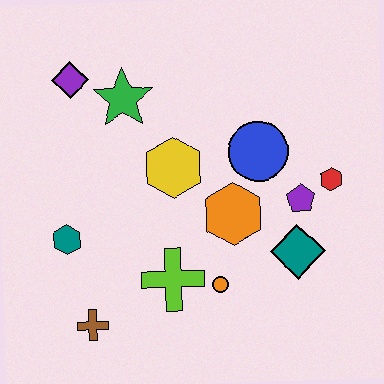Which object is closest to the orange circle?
The lime cross is closest to the orange circle.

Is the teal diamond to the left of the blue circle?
No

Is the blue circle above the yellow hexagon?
Yes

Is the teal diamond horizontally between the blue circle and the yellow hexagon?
No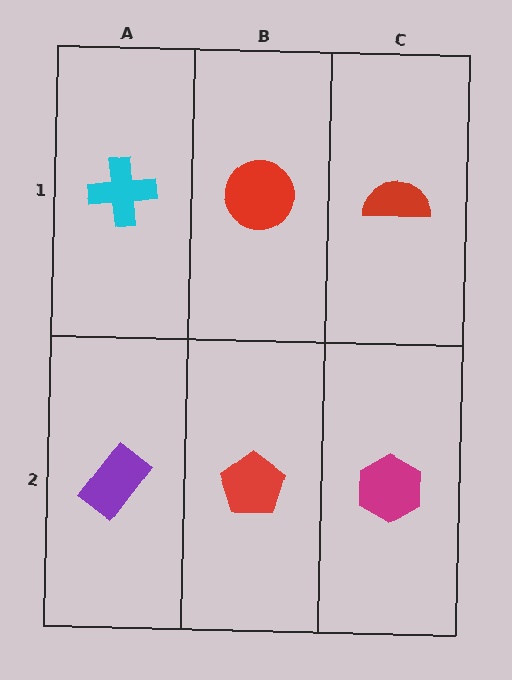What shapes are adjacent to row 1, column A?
A purple rectangle (row 2, column A), a red circle (row 1, column B).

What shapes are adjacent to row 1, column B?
A red pentagon (row 2, column B), a cyan cross (row 1, column A), a red semicircle (row 1, column C).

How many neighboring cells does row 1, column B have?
3.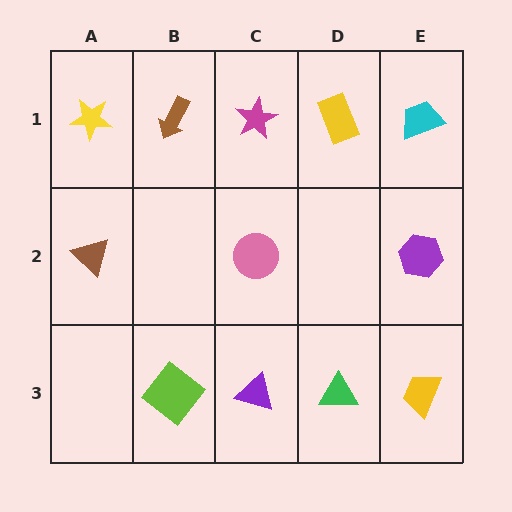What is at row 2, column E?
A purple hexagon.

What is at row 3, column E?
A yellow trapezoid.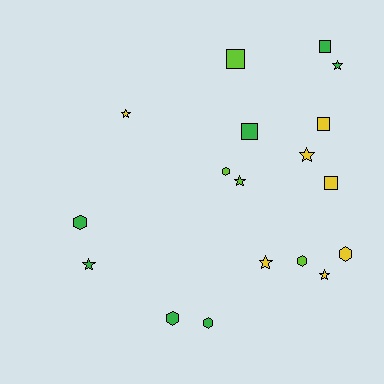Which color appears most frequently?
Yellow, with 7 objects.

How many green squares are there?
There are 2 green squares.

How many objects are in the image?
There are 18 objects.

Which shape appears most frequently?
Star, with 7 objects.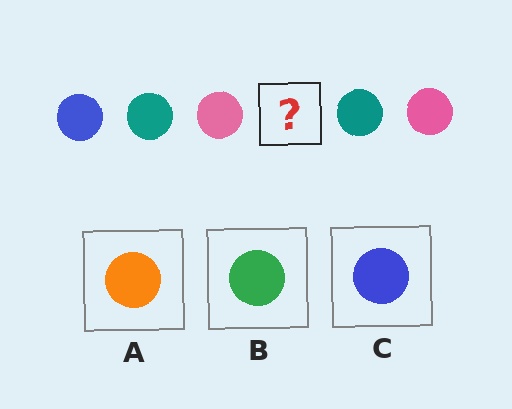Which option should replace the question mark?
Option C.